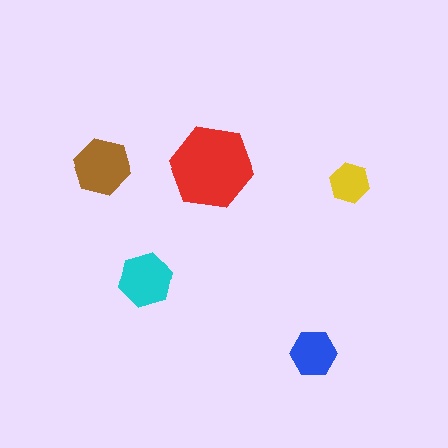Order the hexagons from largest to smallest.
the red one, the brown one, the cyan one, the blue one, the yellow one.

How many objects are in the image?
There are 5 objects in the image.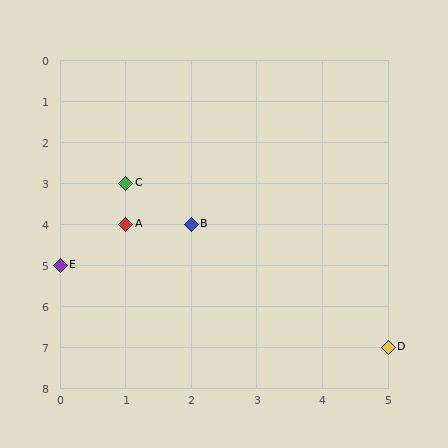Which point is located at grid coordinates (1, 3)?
Point C is at (1, 3).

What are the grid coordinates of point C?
Point C is at grid coordinates (1, 3).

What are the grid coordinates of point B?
Point B is at grid coordinates (2, 4).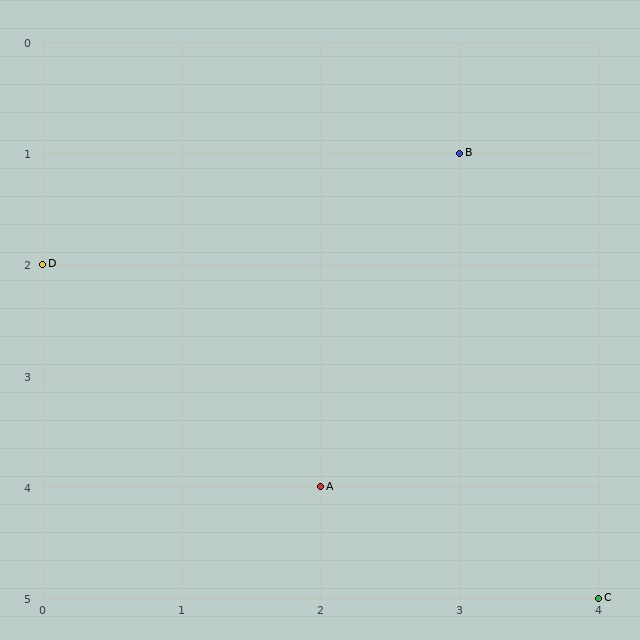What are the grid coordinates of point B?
Point B is at grid coordinates (3, 1).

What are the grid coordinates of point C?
Point C is at grid coordinates (4, 5).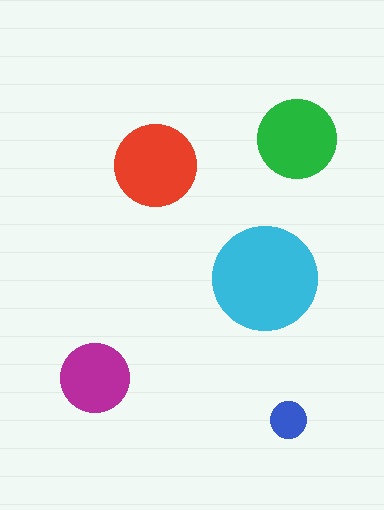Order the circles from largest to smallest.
the cyan one, the red one, the green one, the magenta one, the blue one.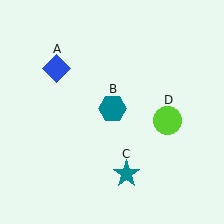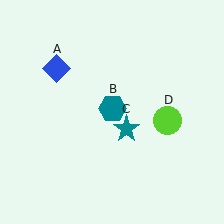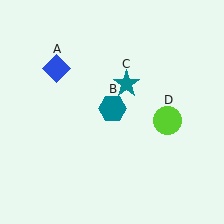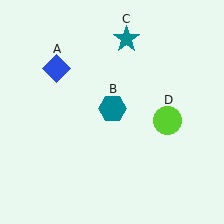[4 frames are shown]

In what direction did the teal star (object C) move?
The teal star (object C) moved up.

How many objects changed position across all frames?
1 object changed position: teal star (object C).